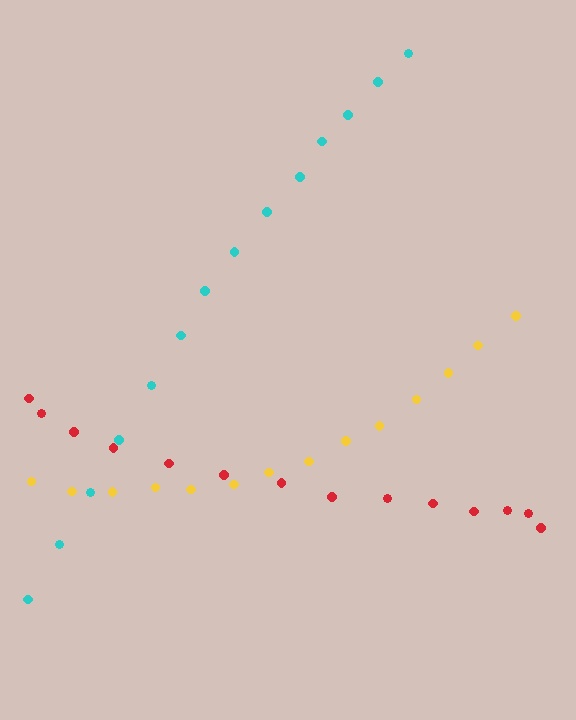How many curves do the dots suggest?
There are 3 distinct paths.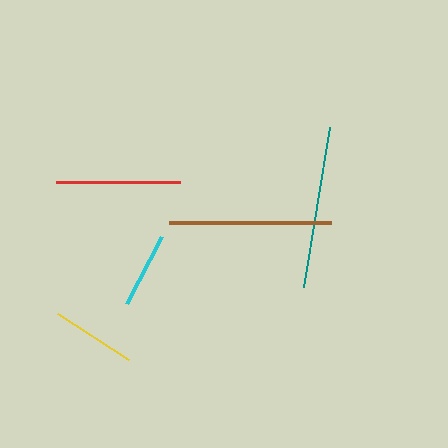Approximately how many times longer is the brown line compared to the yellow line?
The brown line is approximately 1.9 times the length of the yellow line.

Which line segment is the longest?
The brown line is the longest at approximately 162 pixels.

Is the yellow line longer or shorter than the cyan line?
The yellow line is longer than the cyan line.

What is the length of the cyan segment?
The cyan segment is approximately 76 pixels long.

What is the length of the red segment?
The red segment is approximately 124 pixels long.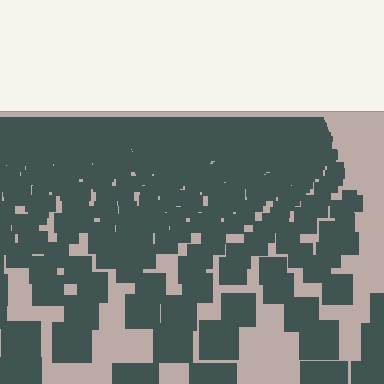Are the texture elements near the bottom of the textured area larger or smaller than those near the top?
Larger. Near the bottom, elements are closer to the viewer and appear at a bigger on-screen size.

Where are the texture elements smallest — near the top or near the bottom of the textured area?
Near the top.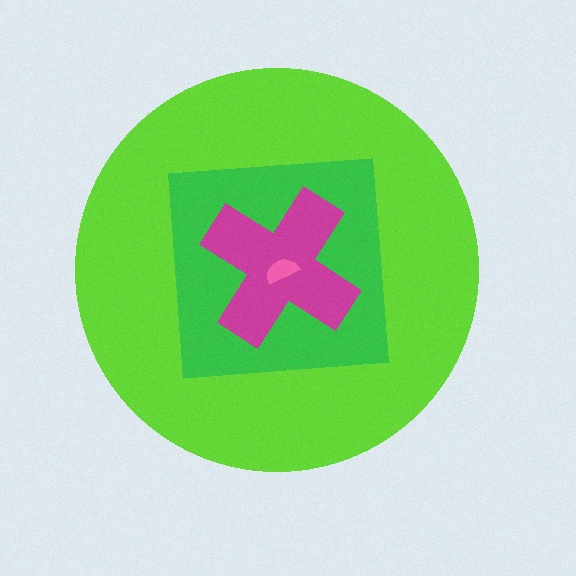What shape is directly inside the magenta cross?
The pink semicircle.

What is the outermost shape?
The lime circle.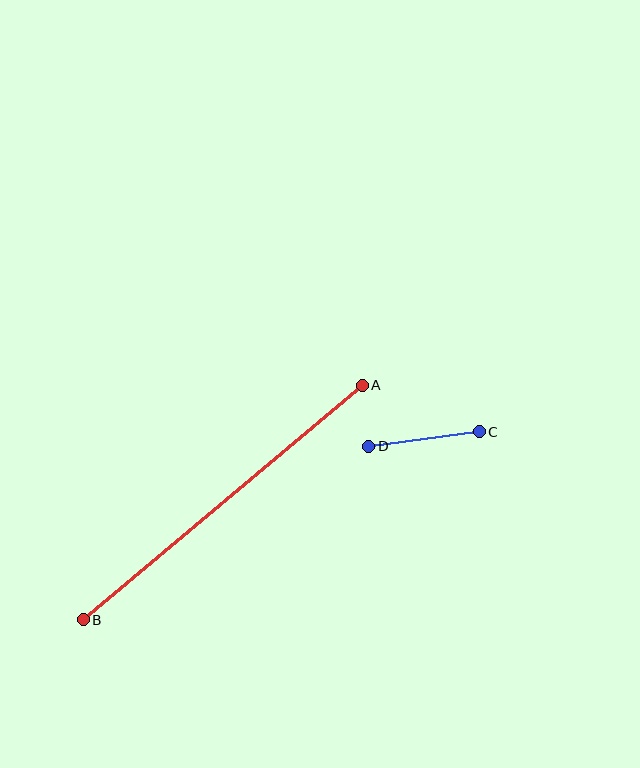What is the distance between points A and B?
The distance is approximately 364 pixels.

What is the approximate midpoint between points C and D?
The midpoint is at approximately (424, 439) pixels.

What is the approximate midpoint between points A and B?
The midpoint is at approximately (223, 502) pixels.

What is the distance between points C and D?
The distance is approximately 112 pixels.